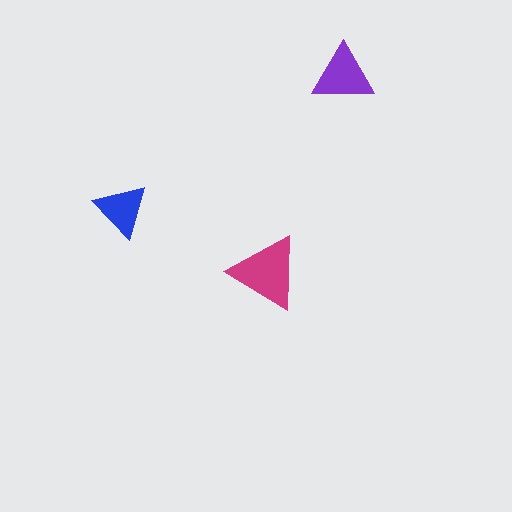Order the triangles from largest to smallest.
the magenta one, the purple one, the blue one.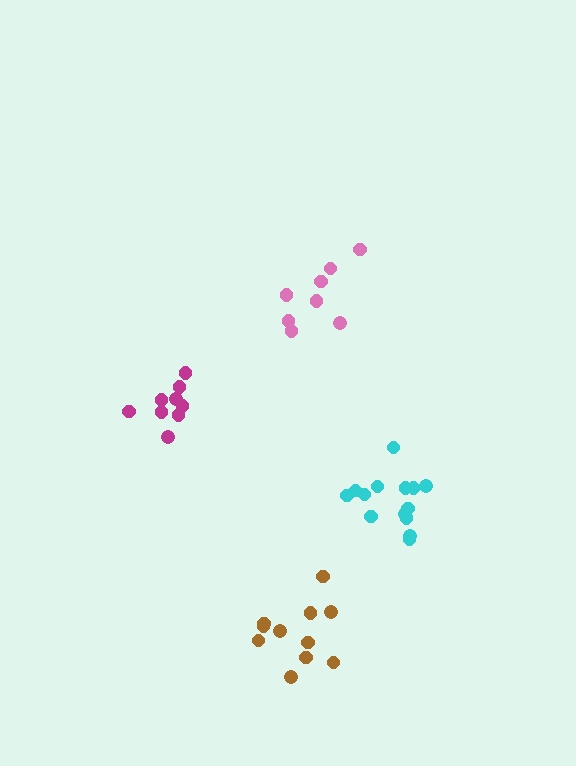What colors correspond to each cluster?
The clusters are colored: brown, pink, magenta, cyan.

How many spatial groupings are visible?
There are 4 spatial groupings.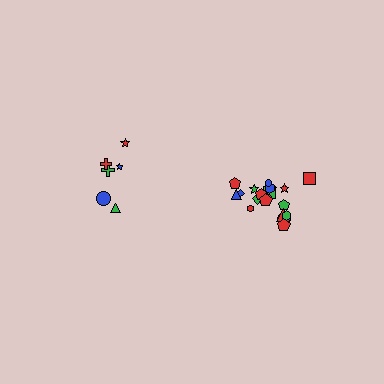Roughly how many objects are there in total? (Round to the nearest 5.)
Roughly 30 objects in total.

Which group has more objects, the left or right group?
The right group.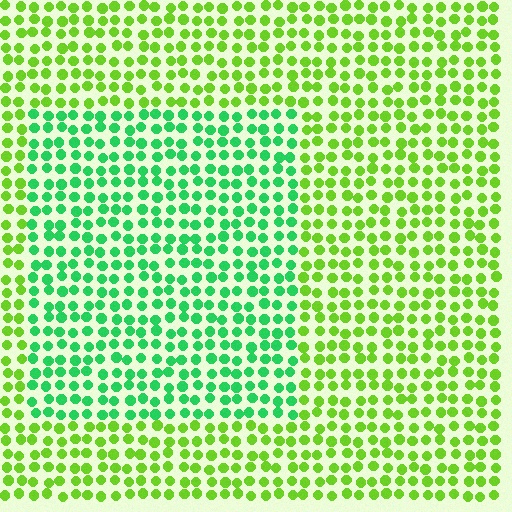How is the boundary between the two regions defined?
The boundary is defined purely by a slight shift in hue (about 44 degrees). Spacing, size, and orientation are identical on both sides.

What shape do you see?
I see a rectangle.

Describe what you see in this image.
The image is filled with small lime elements in a uniform arrangement. A rectangle-shaped region is visible where the elements are tinted to a slightly different hue, forming a subtle color boundary.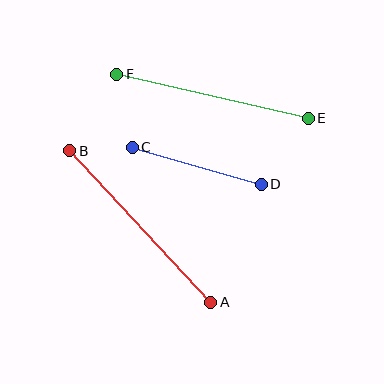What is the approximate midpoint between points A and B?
The midpoint is at approximately (140, 226) pixels.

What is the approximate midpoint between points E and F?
The midpoint is at approximately (213, 96) pixels.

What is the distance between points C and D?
The distance is approximately 134 pixels.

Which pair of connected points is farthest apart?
Points A and B are farthest apart.